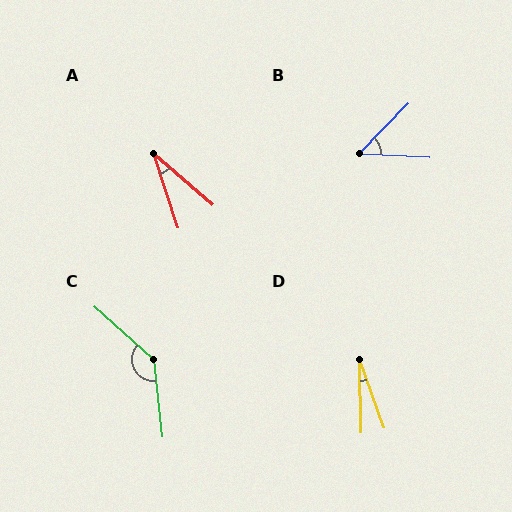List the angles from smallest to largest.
D (18°), A (31°), B (48°), C (139°).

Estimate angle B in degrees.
Approximately 48 degrees.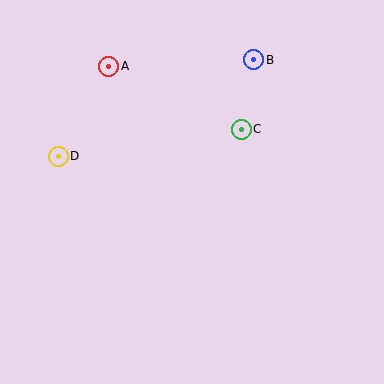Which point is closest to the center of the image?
Point C at (241, 129) is closest to the center.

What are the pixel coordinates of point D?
Point D is at (58, 156).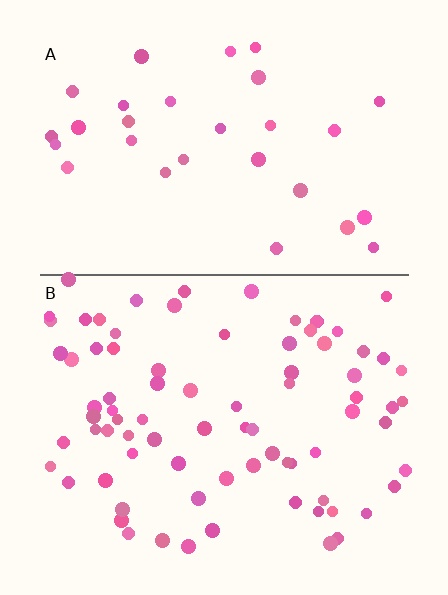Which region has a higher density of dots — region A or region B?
B (the bottom).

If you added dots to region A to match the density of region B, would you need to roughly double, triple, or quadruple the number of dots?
Approximately triple.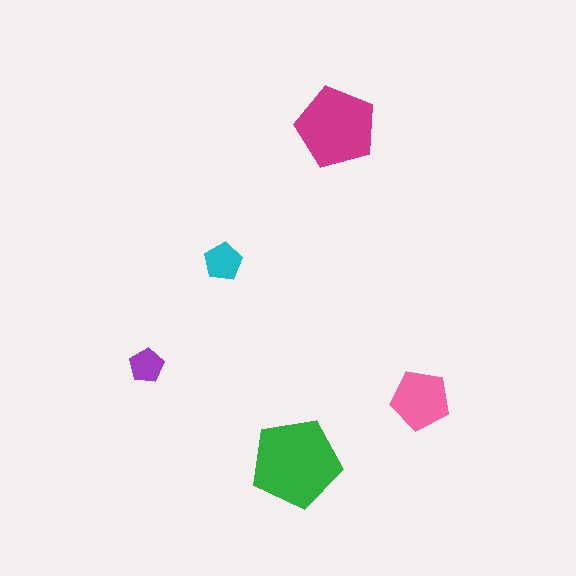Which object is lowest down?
The green pentagon is bottommost.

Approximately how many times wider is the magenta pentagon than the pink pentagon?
About 1.5 times wider.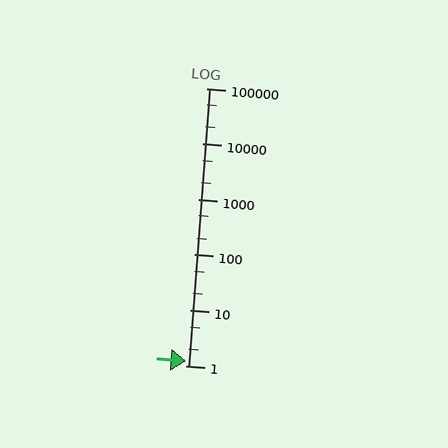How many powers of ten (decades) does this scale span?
The scale spans 5 decades, from 1 to 100000.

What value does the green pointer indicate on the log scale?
The pointer indicates approximately 1.2.